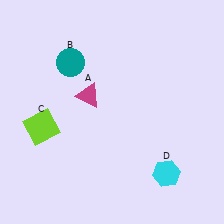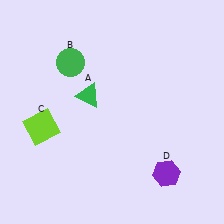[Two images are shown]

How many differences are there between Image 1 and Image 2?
There are 3 differences between the two images.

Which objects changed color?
A changed from magenta to green. B changed from teal to green. D changed from cyan to purple.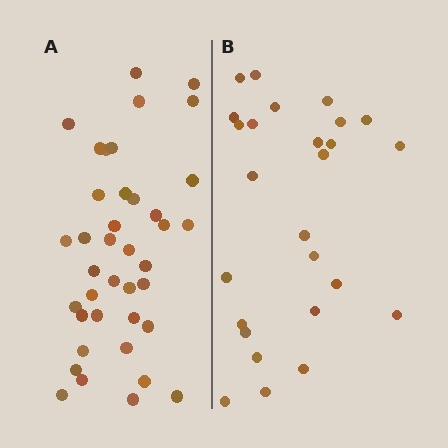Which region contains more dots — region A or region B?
Region A (the left region) has more dots.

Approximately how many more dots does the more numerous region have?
Region A has approximately 15 more dots than region B.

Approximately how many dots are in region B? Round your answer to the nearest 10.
About 30 dots. (The exact count is 26, which rounds to 30.)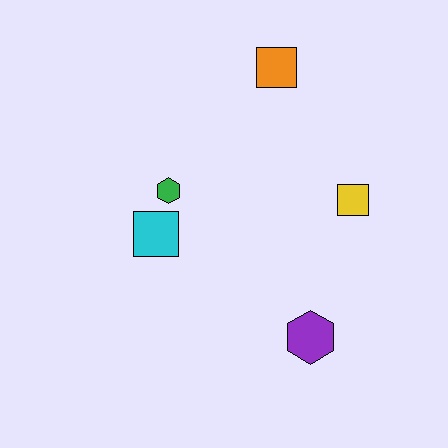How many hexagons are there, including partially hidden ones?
There are 2 hexagons.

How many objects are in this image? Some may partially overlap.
There are 5 objects.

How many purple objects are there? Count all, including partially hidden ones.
There is 1 purple object.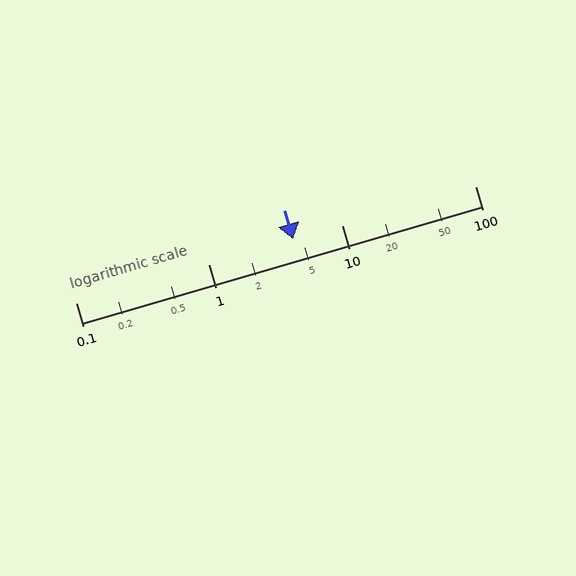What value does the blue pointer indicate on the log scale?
The pointer indicates approximately 4.3.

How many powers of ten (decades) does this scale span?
The scale spans 3 decades, from 0.1 to 100.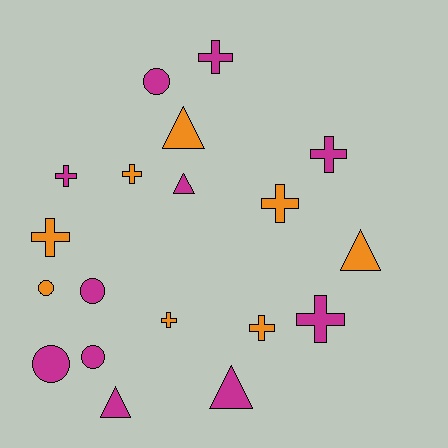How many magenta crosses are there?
There are 4 magenta crosses.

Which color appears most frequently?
Magenta, with 11 objects.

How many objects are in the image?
There are 19 objects.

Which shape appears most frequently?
Cross, with 9 objects.